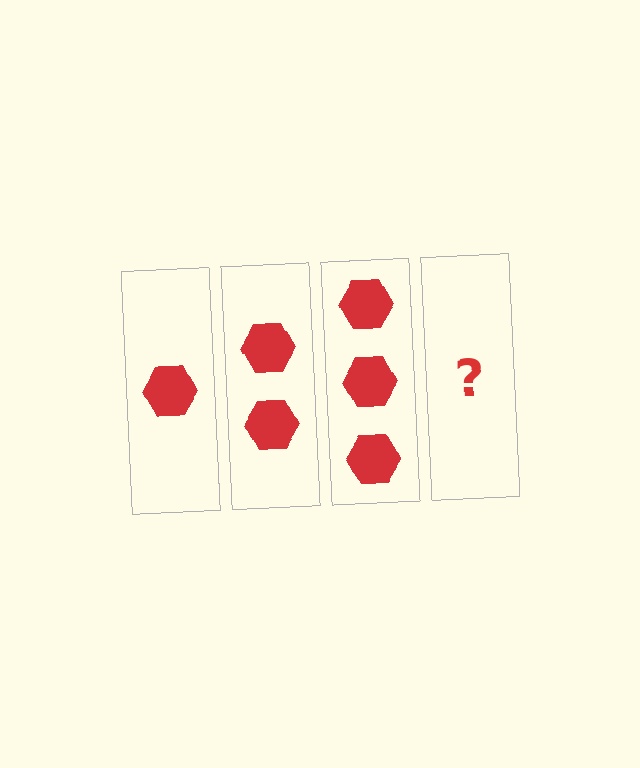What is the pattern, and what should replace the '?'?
The pattern is that each step adds one more hexagon. The '?' should be 4 hexagons.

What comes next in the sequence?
The next element should be 4 hexagons.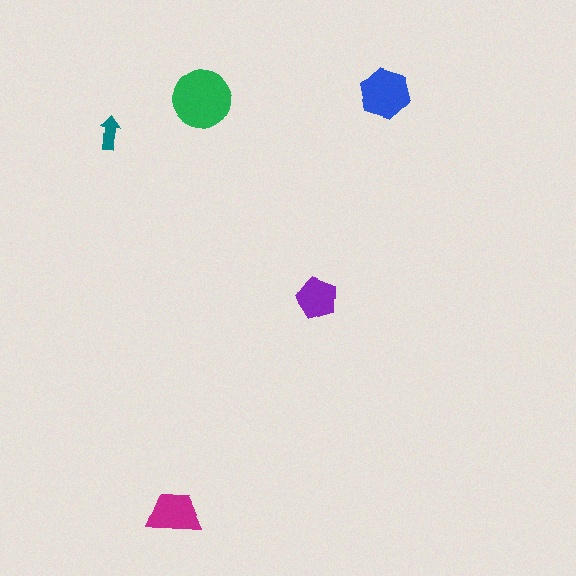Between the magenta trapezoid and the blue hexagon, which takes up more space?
The blue hexagon.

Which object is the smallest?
The teal arrow.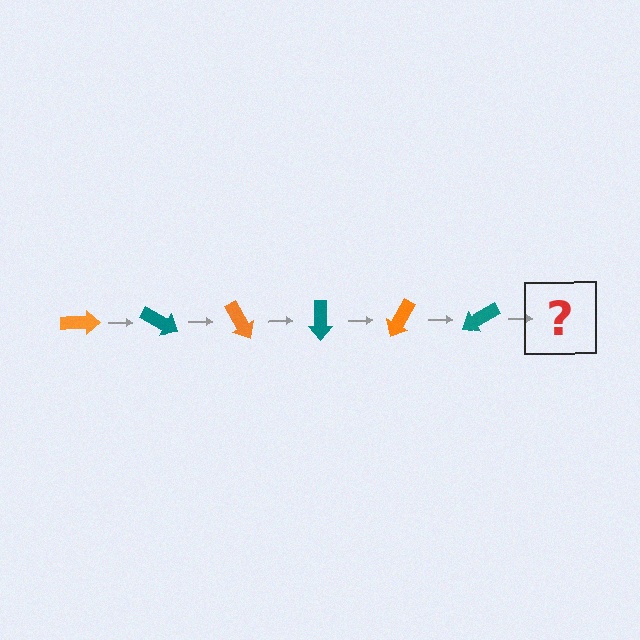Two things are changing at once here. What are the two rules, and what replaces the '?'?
The two rules are that it rotates 30 degrees each step and the color cycles through orange and teal. The '?' should be an orange arrow, rotated 180 degrees from the start.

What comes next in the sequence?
The next element should be an orange arrow, rotated 180 degrees from the start.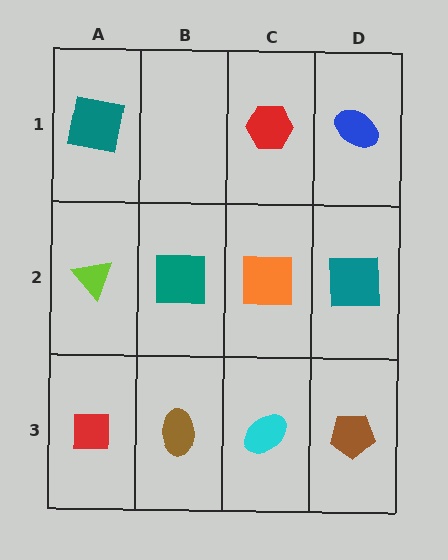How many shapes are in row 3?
4 shapes.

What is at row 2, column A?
A lime triangle.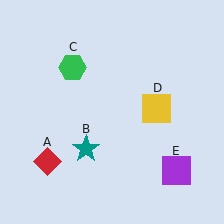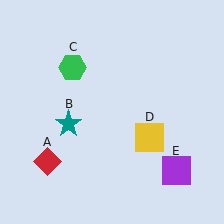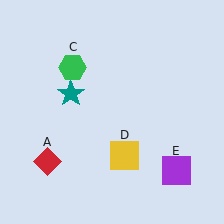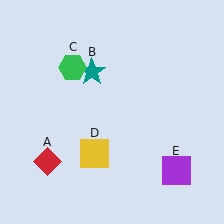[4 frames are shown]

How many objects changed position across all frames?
2 objects changed position: teal star (object B), yellow square (object D).